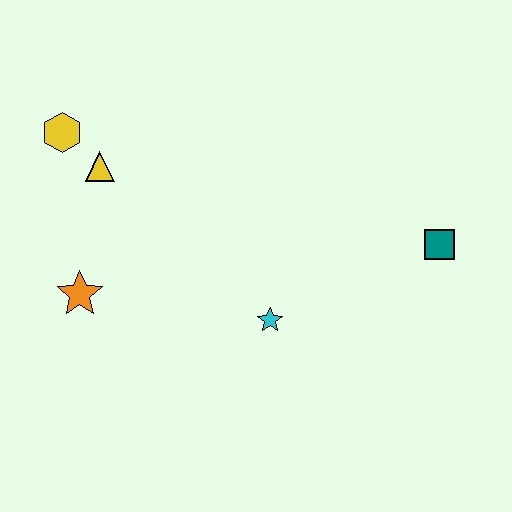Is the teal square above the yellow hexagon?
No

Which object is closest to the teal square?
The cyan star is closest to the teal square.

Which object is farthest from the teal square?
The yellow hexagon is farthest from the teal square.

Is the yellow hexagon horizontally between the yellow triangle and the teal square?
No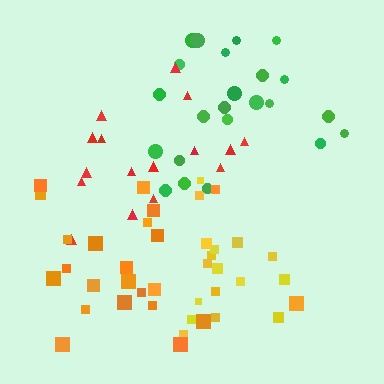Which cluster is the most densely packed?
Yellow.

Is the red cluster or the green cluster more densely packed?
Green.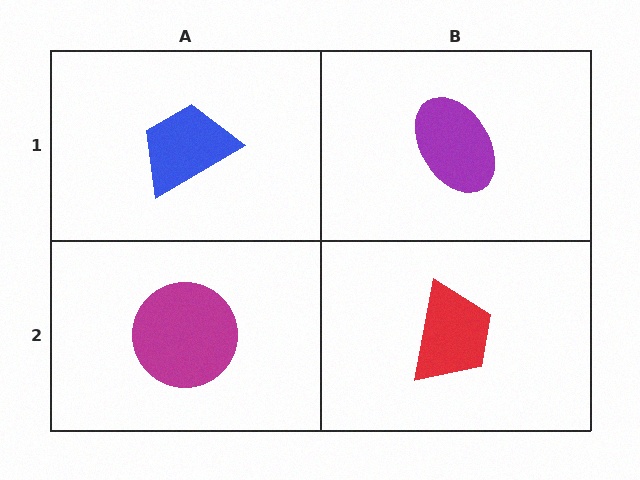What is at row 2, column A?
A magenta circle.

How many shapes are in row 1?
2 shapes.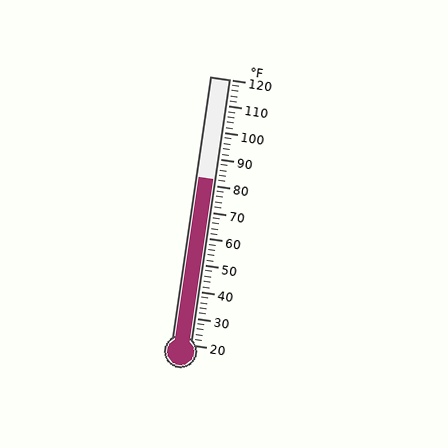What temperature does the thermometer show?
The thermometer shows approximately 82°F.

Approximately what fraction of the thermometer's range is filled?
The thermometer is filled to approximately 60% of its range.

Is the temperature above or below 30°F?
The temperature is above 30°F.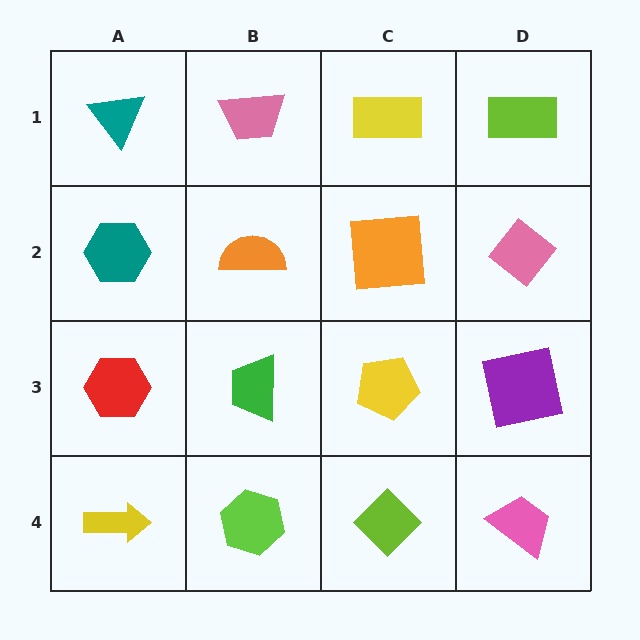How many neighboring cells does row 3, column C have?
4.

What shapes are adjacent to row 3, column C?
An orange square (row 2, column C), a lime diamond (row 4, column C), a green trapezoid (row 3, column B), a purple square (row 3, column D).